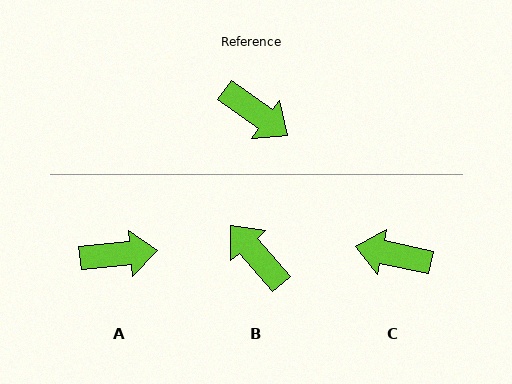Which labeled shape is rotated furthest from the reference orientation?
B, about 167 degrees away.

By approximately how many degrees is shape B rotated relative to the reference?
Approximately 167 degrees counter-clockwise.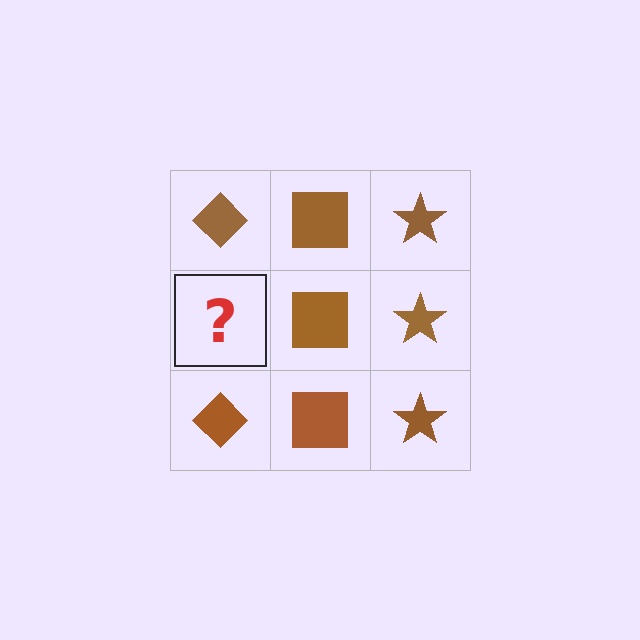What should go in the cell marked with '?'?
The missing cell should contain a brown diamond.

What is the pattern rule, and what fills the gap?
The rule is that each column has a consistent shape. The gap should be filled with a brown diamond.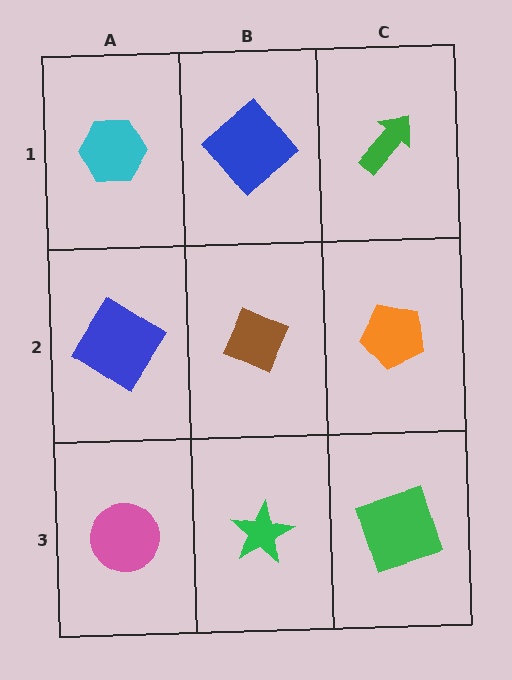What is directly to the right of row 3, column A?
A green star.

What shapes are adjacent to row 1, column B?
A brown diamond (row 2, column B), a cyan hexagon (row 1, column A), a green arrow (row 1, column C).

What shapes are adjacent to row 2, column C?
A green arrow (row 1, column C), a green square (row 3, column C), a brown diamond (row 2, column B).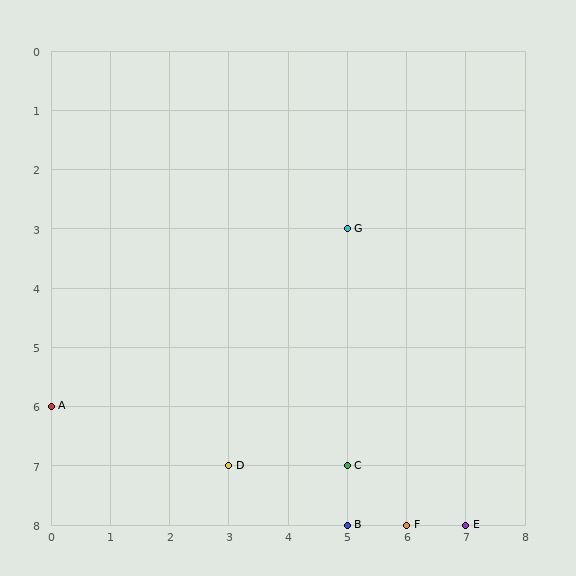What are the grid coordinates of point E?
Point E is at grid coordinates (7, 8).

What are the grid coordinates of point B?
Point B is at grid coordinates (5, 8).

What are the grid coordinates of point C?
Point C is at grid coordinates (5, 7).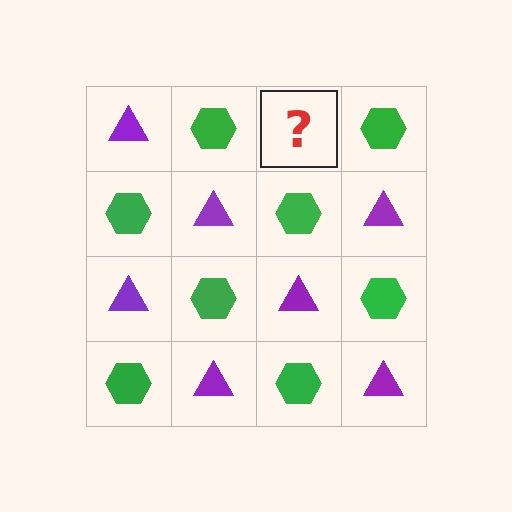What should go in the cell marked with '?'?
The missing cell should contain a purple triangle.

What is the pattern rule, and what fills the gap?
The rule is that it alternates purple triangle and green hexagon in a checkerboard pattern. The gap should be filled with a purple triangle.